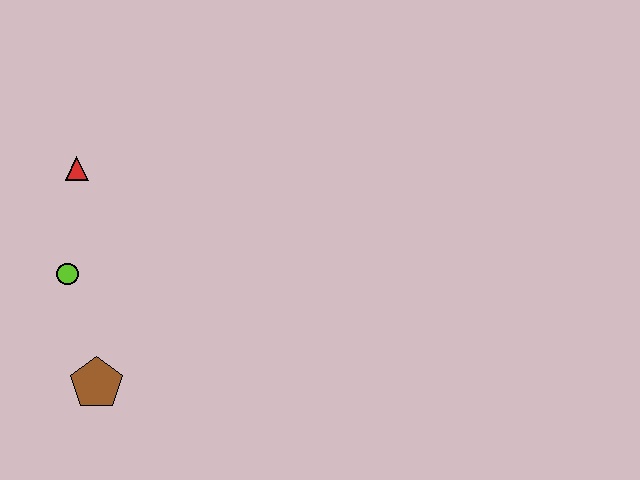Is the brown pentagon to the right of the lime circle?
Yes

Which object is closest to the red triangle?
The lime circle is closest to the red triangle.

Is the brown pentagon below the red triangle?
Yes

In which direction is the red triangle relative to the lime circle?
The red triangle is above the lime circle.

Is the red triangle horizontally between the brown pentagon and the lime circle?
Yes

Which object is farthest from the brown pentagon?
The red triangle is farthest from the brown pentagon.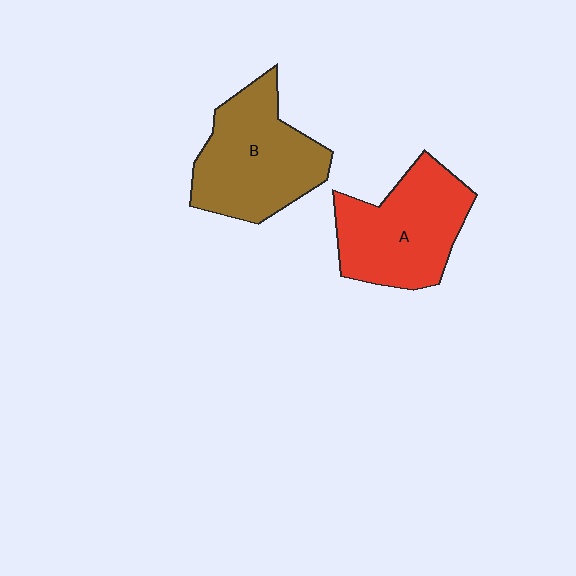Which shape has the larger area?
Shape B (brown).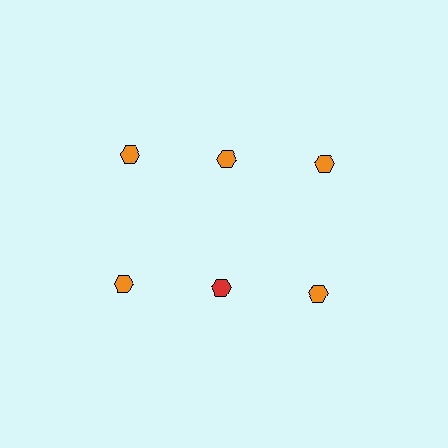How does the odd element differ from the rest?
It has a different color: red instead of orange.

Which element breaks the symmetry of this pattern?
The red hexagon in the second row, second from left column breaks the symmetry. All other shapes are orange hexagons.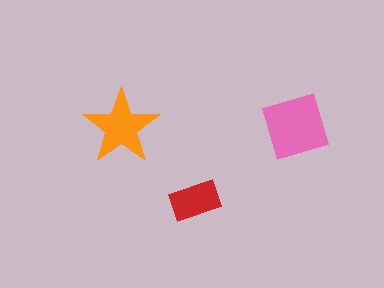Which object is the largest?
The pink diamond.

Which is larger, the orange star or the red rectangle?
The orange star.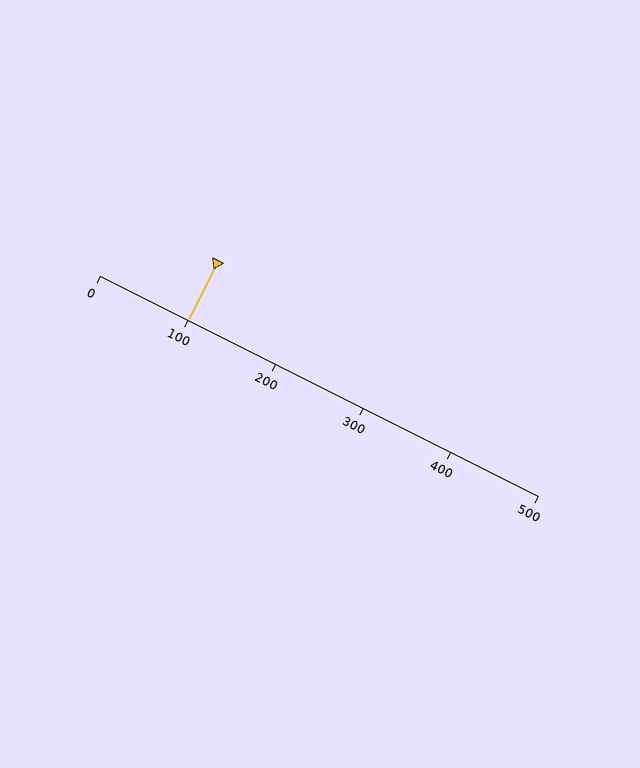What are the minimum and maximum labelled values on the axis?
The axis runs from 0 to 500.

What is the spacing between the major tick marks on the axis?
The major ticks are spaced 100 apart.